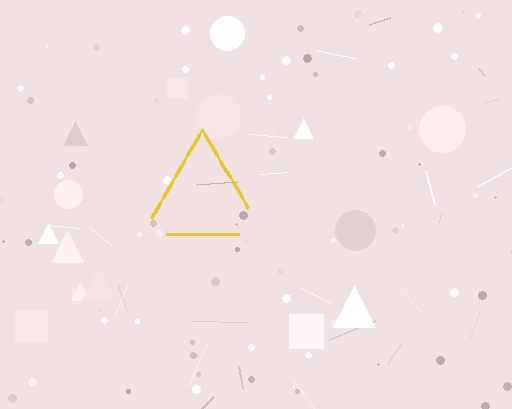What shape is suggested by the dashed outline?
The dashed outline suggests a triangle.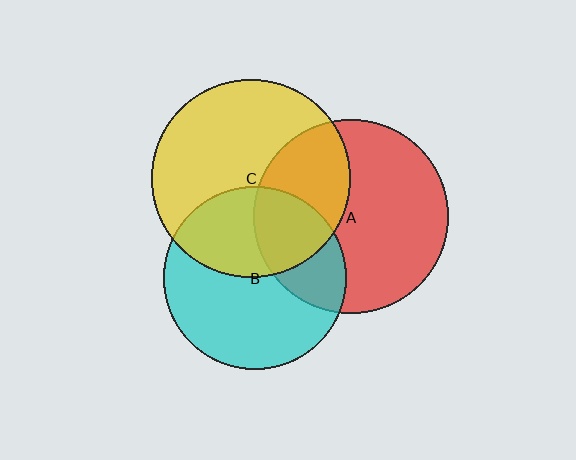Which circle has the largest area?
Circle C (yellow).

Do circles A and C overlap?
Yes.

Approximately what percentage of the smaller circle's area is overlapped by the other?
Approximately 35%.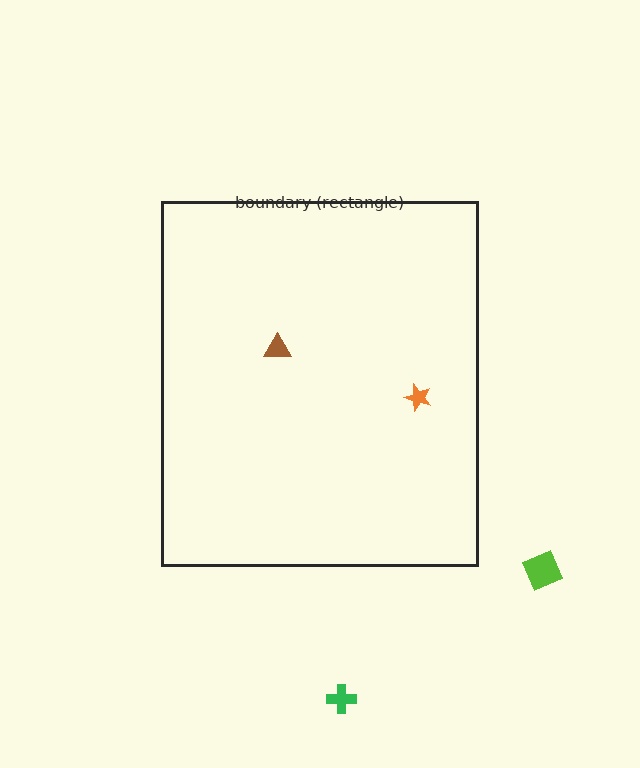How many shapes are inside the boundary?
2 inside, 2 outside.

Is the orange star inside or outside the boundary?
Inside.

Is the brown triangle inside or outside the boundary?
Inside.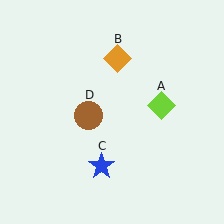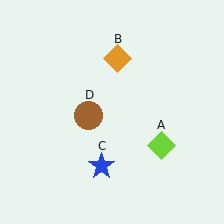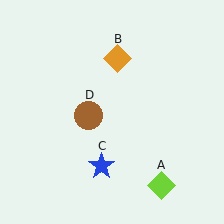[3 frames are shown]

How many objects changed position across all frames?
1 object changed position: lime diamond (object A).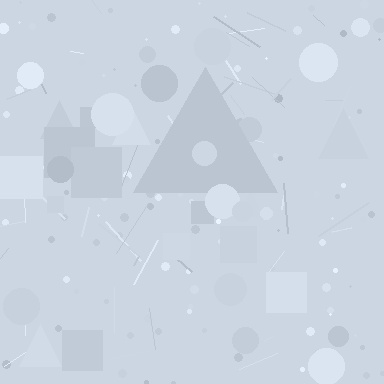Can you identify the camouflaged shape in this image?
The camouflaged shape is a triangle.